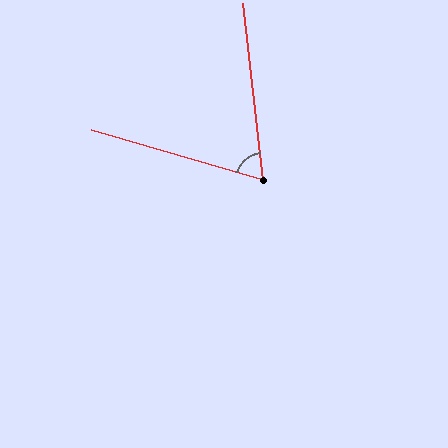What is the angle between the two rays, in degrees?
Approximately 67 degrees.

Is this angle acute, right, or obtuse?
It is acute.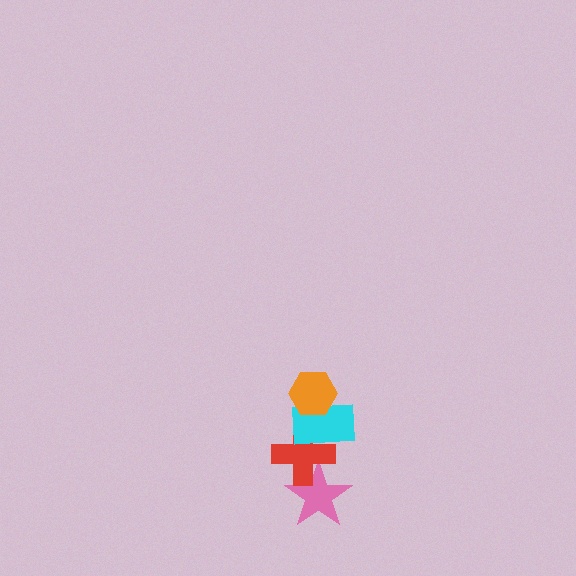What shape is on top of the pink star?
The red cross is on top of the pink star.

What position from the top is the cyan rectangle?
The cyan rectangle is 2nd from the top.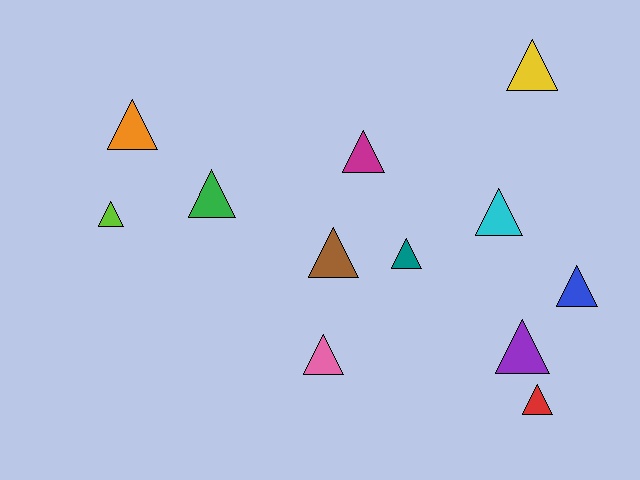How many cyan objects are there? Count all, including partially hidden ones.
There is 1 cyan object.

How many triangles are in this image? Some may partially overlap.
There are 12 triangles.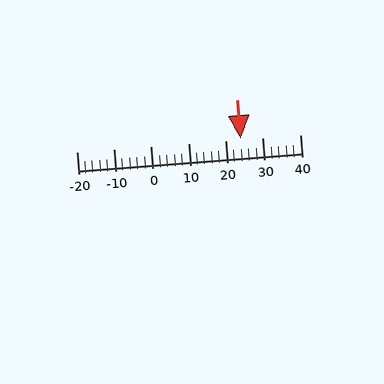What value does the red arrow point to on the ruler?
The red arrow points to approximately 24.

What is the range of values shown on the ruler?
The ruler shows values from -20 to 40.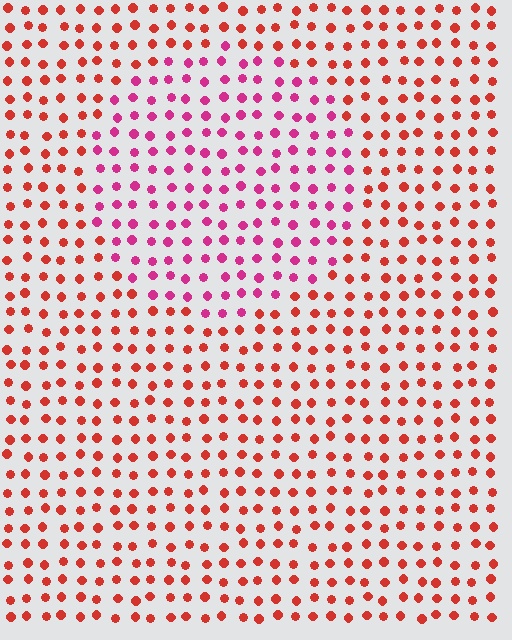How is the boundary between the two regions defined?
The boundary is defined purely by a slight shift in hue (about 38 degrees). Spacing, size, and orientation are identical on both sides.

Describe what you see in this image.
The image is filled with small red elements in a uniform arrangement. A circle-shaped region is visible where the elements are tinted to a slightly different hue, forming a subtle color boundary.